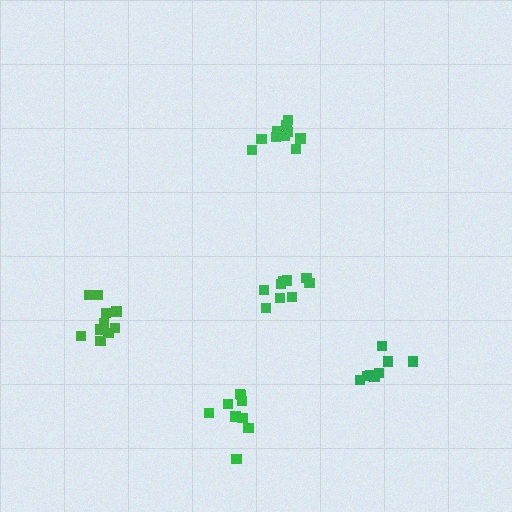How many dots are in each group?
Group 1: 10 dots, Group 2: 9 dots, Group 3: 8 dots, Group 4: 9 dots, Group 5: 10 dots (46 total).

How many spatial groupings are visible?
There are 5 spatial groupings.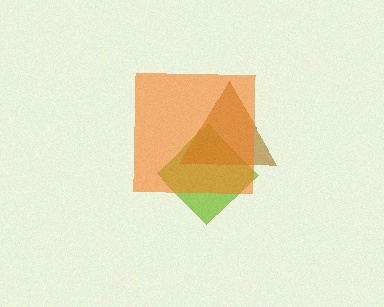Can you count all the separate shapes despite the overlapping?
Yes, there are 3 separate shapes.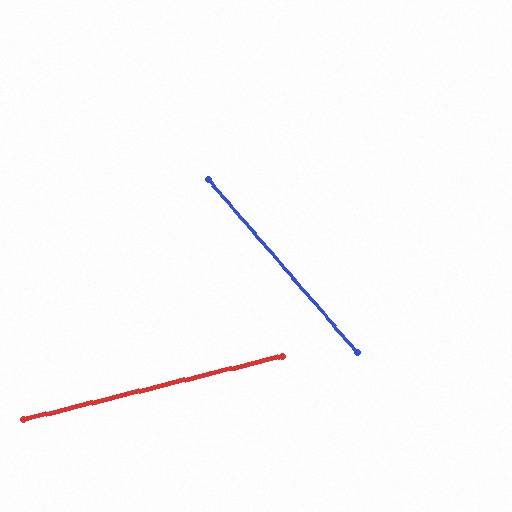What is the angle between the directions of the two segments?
Approximately 63 degrees.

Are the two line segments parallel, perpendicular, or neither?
Neither parallel nor perpendicular — they differ by about 63°.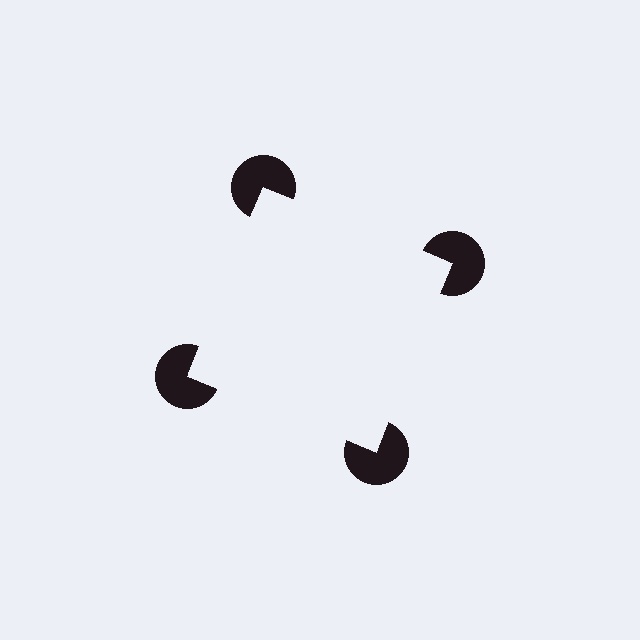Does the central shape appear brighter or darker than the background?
It typically appears slightly brighter than the background, even though no actual brightness change is drawn.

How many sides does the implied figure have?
4 sides.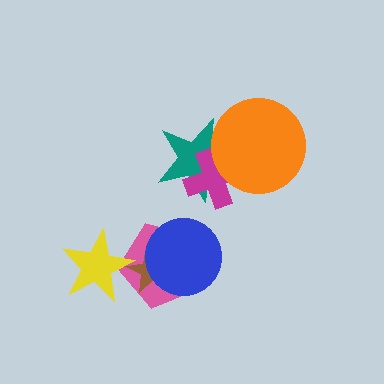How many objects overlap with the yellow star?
2 objects overlap with the yellow star.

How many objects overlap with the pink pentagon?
3 objects overlap with the pink pentagon.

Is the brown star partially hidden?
Yes, it is partially covered by another shape.